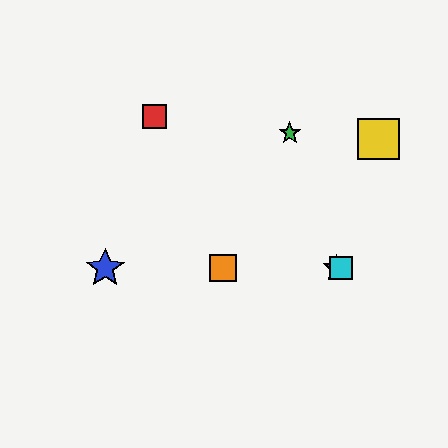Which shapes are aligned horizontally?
The blue star, the purple star, the orange square, the cyan square are aligned horizontally.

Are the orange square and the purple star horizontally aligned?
Yes, both are at y≈268.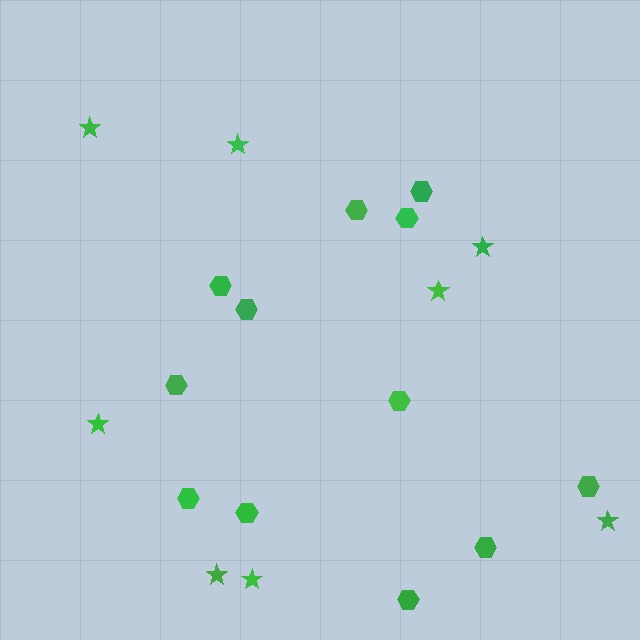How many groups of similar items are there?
There are 2 groups: one group of hexagons (12) and one group of stars (8).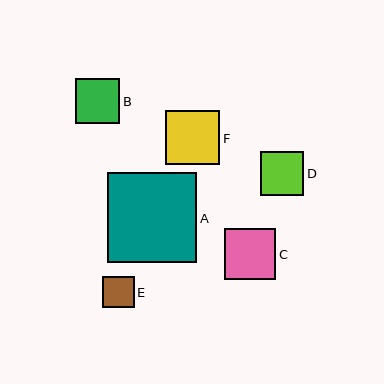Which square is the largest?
Square A is the largest with a size of approximately 90 pixels.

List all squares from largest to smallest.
From largest to smallest: A, F, C, B, D, E.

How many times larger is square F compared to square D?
Square F is approximately 1.3 times the size of square D.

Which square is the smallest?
Square E is the smallest with a size of approximately 31 pixels.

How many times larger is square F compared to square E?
Square F is approximately 1.7 times the size of square E.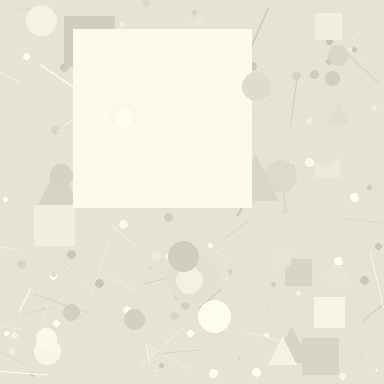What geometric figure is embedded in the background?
A square is embedded in the background.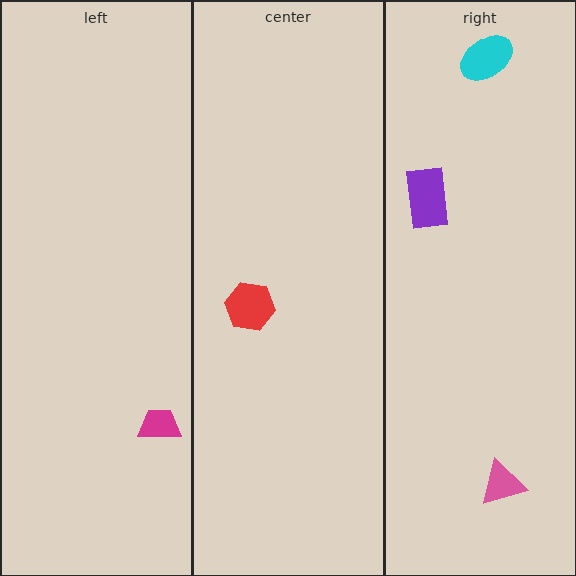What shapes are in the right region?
The cyan ellipse, the purple rectangle, the pink triangle.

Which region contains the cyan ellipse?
The right region.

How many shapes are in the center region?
1.